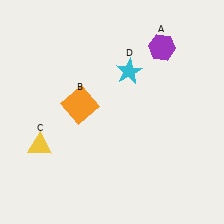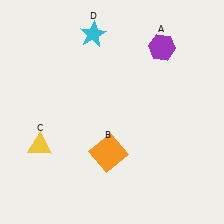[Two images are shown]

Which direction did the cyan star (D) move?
The cyan star (D) moved up.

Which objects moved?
The objects that moved are: the orange square (B), the cyan star (D).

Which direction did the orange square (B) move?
The orange square (B) moved down.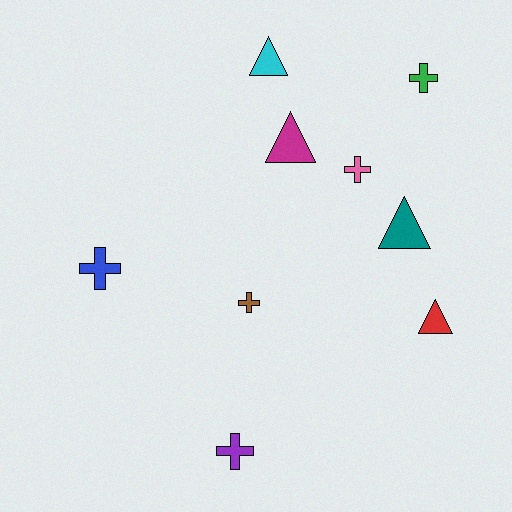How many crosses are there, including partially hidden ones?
There are 5 crosses.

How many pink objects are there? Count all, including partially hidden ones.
There is 1 pink object.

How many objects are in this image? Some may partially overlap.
There are 9 objects.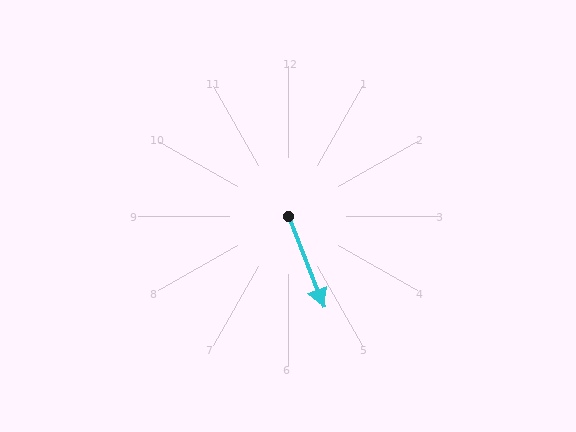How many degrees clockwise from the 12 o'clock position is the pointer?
Approximately 159 degrees.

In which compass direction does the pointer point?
South.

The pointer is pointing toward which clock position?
Roughly 5 o'clock.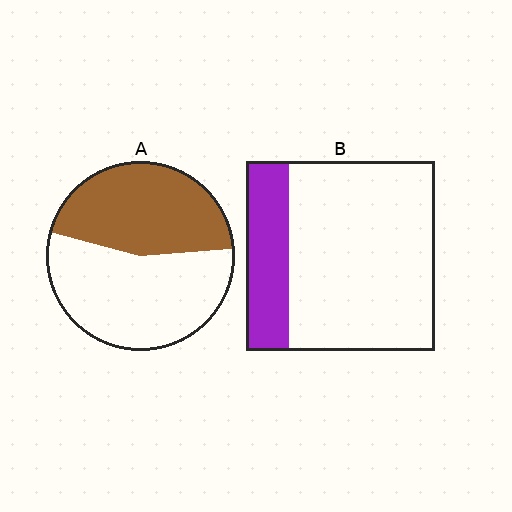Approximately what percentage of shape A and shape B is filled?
A is approximately 45% and B is approximately 25%.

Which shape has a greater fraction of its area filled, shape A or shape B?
Shape A.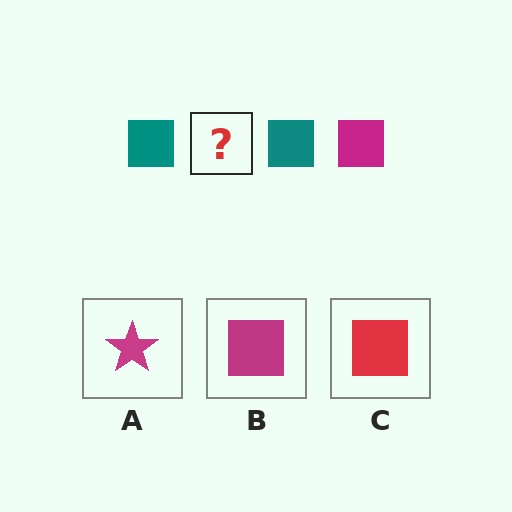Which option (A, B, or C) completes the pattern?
B.